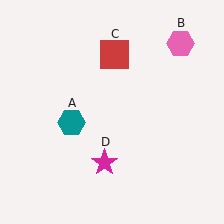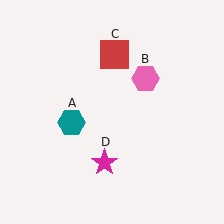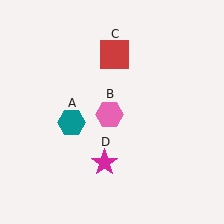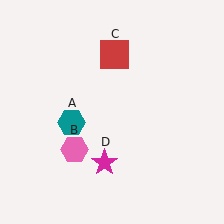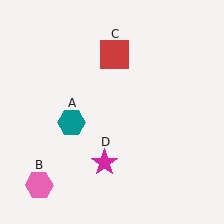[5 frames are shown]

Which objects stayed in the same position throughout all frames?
Teal hexagon (object A) and red square (object C) and magenta star (object D) remained stationary.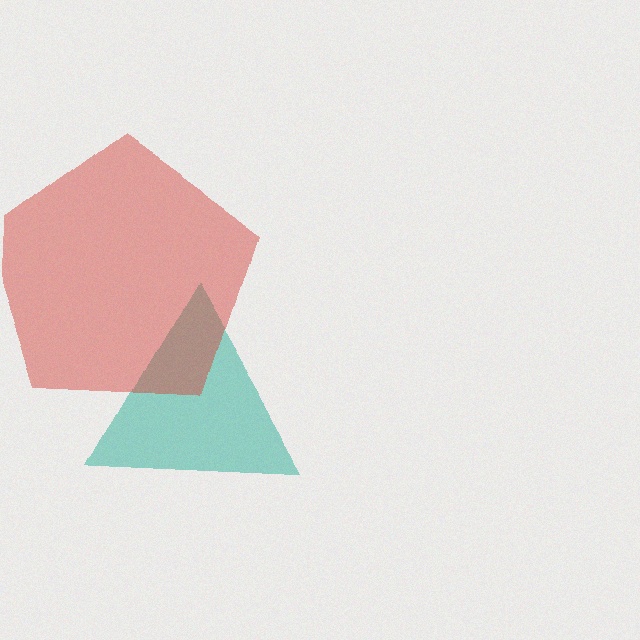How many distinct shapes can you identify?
There are 2 distinct shapes: a teal triangle, a red pentagon.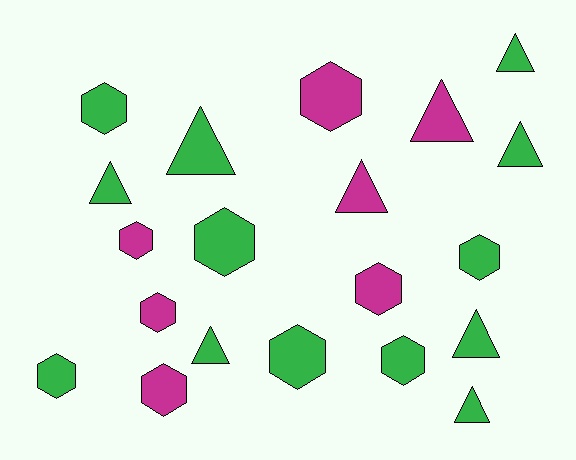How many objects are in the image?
There are 20 objects.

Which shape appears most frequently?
Hexagon, with 11 objects.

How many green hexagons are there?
There are 6 green hexagons.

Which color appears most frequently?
Green, with 13 objects.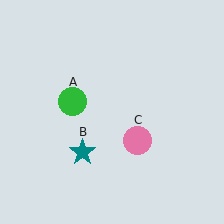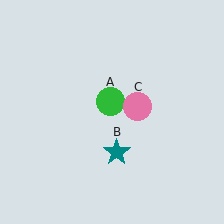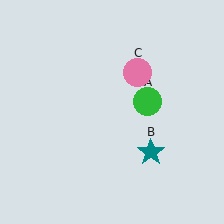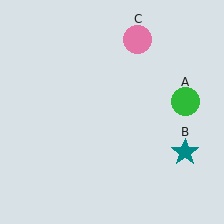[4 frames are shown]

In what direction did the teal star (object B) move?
The teal star (object B) moved right.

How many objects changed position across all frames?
3 objects changed position: green circle (object A), teal star (object B), pink circle (object C).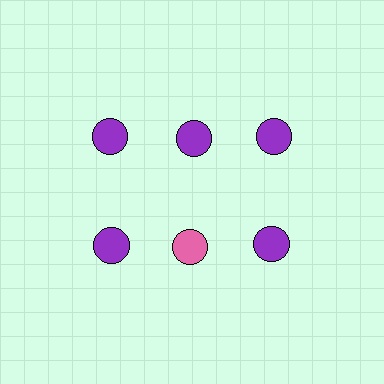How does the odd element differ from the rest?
It has a different color: pink instead of purple.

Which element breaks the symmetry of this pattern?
The pink circle in the second row, second from left column breaks the symmetry. All other shapes are purple circles.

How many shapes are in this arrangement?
There are 6 shapes arranged in a grid pattern.